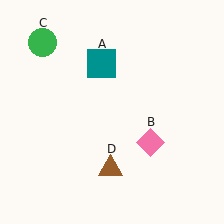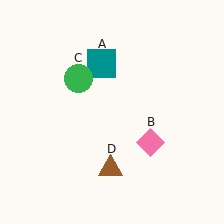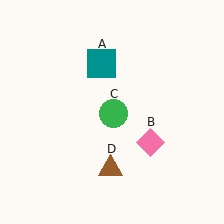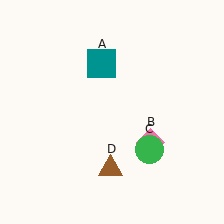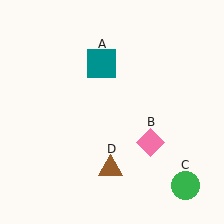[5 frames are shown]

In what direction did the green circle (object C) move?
The green circle (object C) moved down and to the right.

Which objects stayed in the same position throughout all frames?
Teal square (object A) and pink diamond (object B) and brown triangle (object D) remained stationary.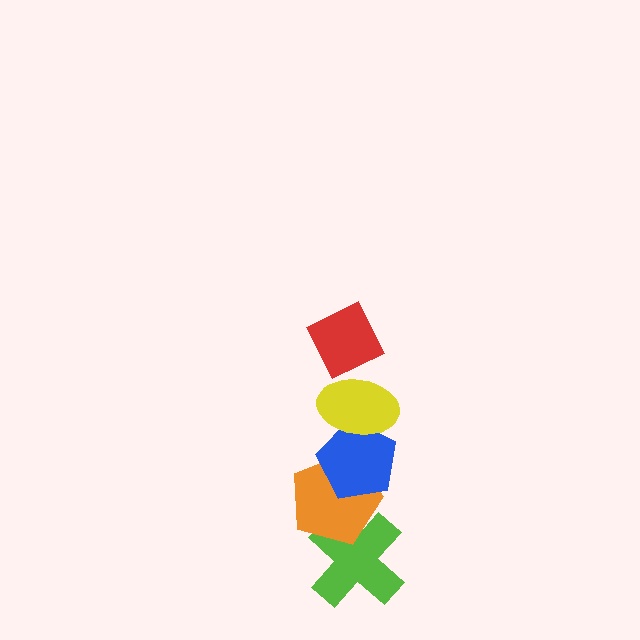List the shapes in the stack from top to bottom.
From top to bottom: the red diamond, the yellow ellipse, the blue pentagon, the orange pentagon, the lime cross.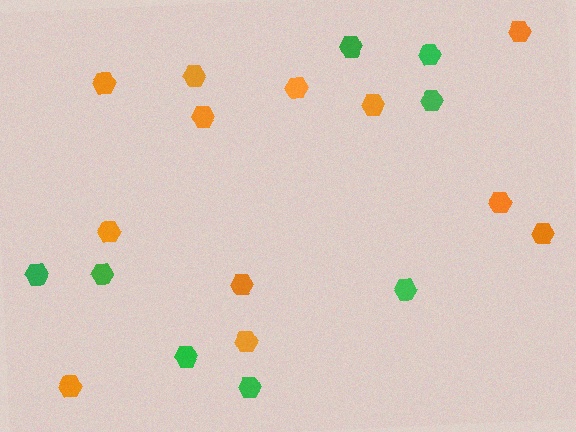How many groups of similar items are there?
There are 2 groups: one group of orange hexagons (12) and one group of green hexagons (8).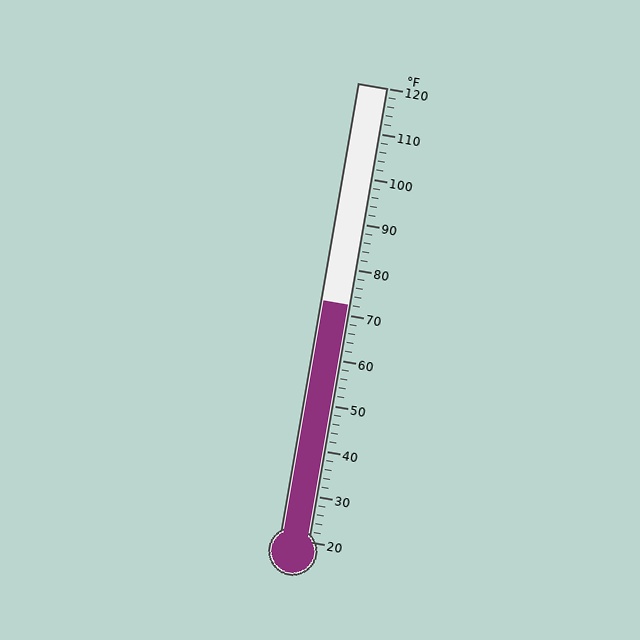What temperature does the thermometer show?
The thermometer shows approximately 72°F.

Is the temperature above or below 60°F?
The temperature is above 60°F.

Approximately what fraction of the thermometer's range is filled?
The thermometer is filled to approximately 50% of its range.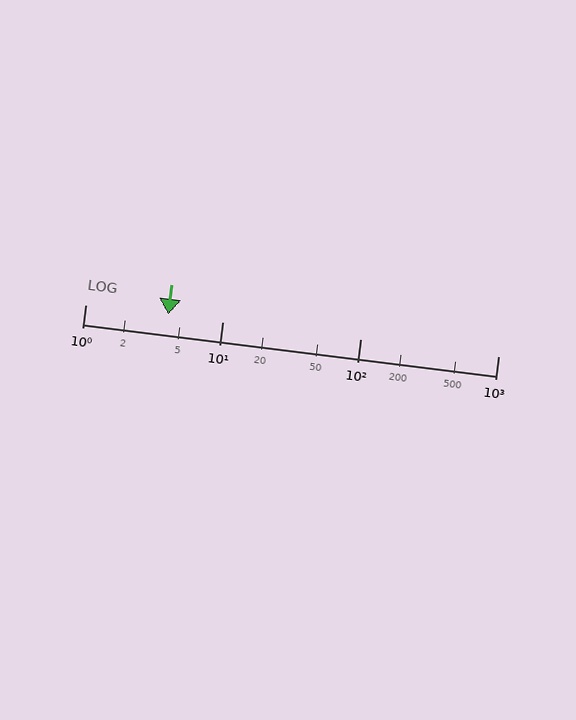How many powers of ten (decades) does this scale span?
The scale spans 3 decades, from 1 to 1000.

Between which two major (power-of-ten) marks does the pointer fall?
The pointer is between 1 and 10.